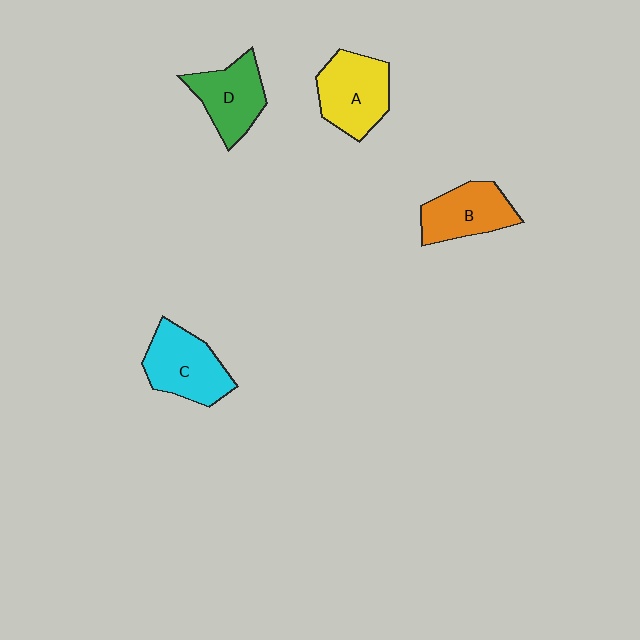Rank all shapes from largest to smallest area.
From largest to smallest: A (yellow), C (cyan), D (green), B (orange).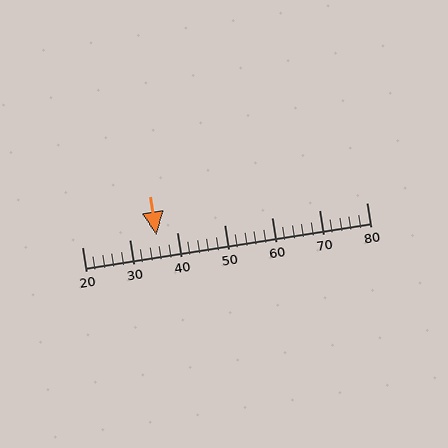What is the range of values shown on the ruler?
The ruler shows values from 20 to 80.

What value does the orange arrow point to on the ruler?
The orange arrow points to approximately 36.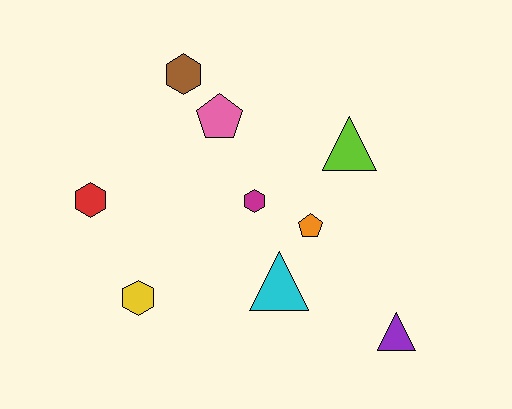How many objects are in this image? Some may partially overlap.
There are 9 objects.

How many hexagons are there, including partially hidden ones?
There are 4 hexagons.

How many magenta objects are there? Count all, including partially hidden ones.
There is 1 magenta object.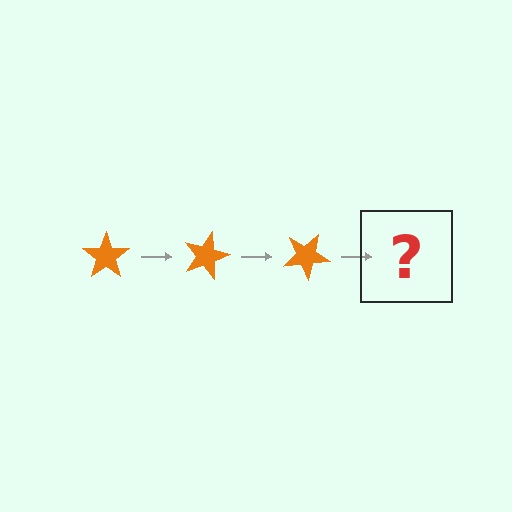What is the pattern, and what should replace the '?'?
The pattern is that the star rotates 15 degrees each step. The '?' should be an orange star rotated 45 degrees.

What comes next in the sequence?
The next element should be an orange star rotated 45 degrees.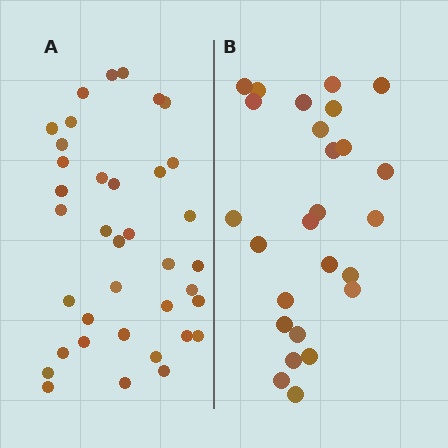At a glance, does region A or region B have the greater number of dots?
Region A (the left region) has more dots.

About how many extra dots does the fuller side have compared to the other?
Region A has roughly 12 or so more dots than region B.